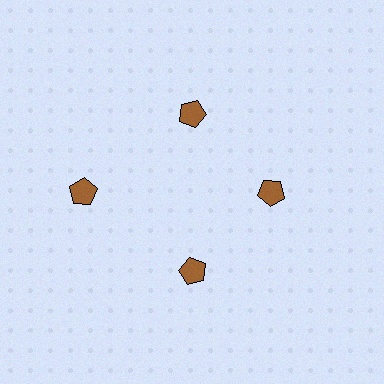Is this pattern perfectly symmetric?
No. The 4 brown pentagons are arranged in a ring, but one element near the 9 o'clock position is pushed outward from the center, breaking the 4-fold rotational symmetry.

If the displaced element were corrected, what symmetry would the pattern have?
It would have 4-fold rotational symmetry — the pattern would map onto itself every 90 degrees.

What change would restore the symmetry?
The symmetry would be restored by moving it inward, back onto the ring so that all 4 pentagons sit at equal angles and equal distance from the center.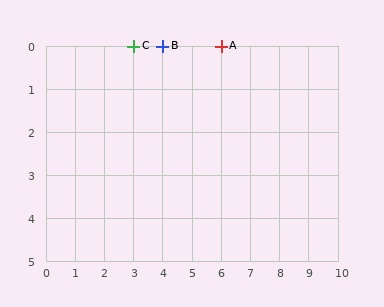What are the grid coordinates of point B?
Point B is at grid coordinates (4, 0).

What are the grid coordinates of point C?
Point C is at grid coordinates (3, 0).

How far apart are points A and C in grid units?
Points A and C are 3 columns apart.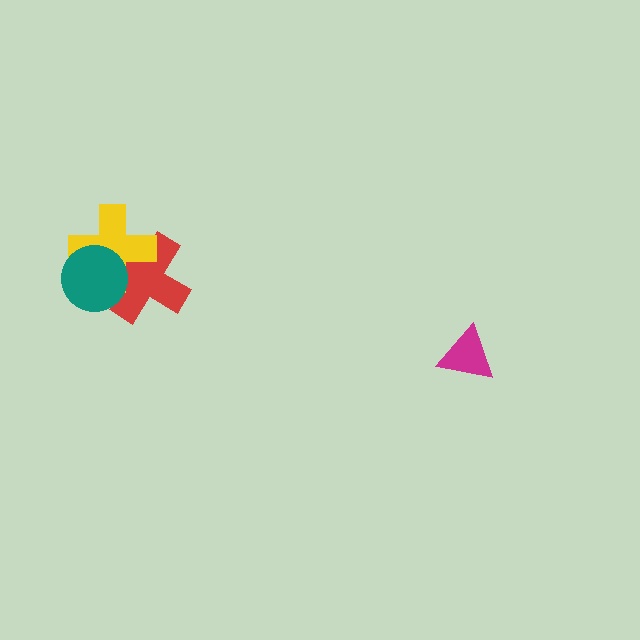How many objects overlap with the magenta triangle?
0 objects overlap with the magenta triangle.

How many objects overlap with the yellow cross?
2 objects overlap with the yellow cross.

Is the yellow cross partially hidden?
Yes, it is partially covered by another shape.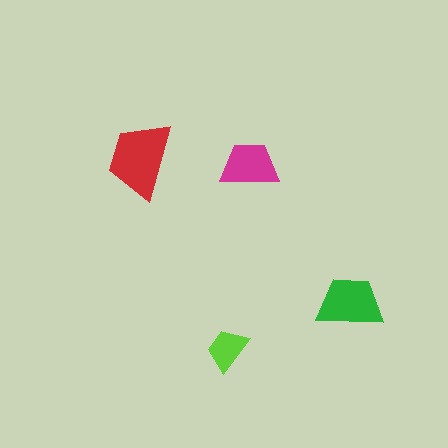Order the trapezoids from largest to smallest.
the red one, the green one, the magenta one, the lime one.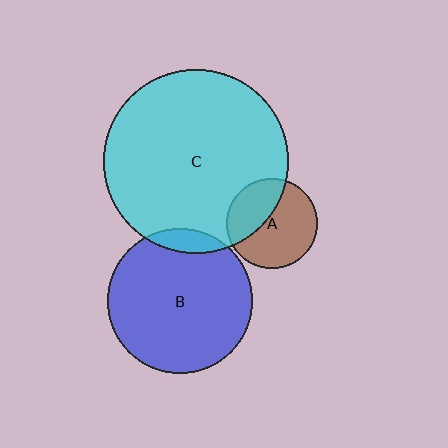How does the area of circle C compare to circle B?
Approximately 1.6 times.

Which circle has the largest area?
Circle C (cyan).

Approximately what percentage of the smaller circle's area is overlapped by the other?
Approximately 10%.